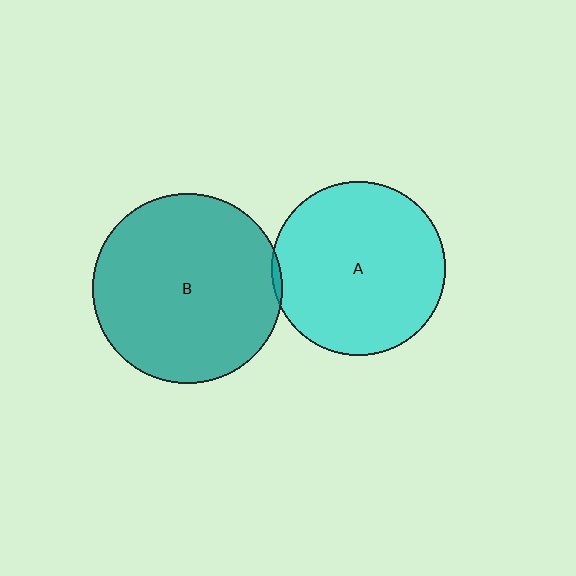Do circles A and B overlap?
Yes.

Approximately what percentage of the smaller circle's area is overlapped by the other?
Approximately 5%.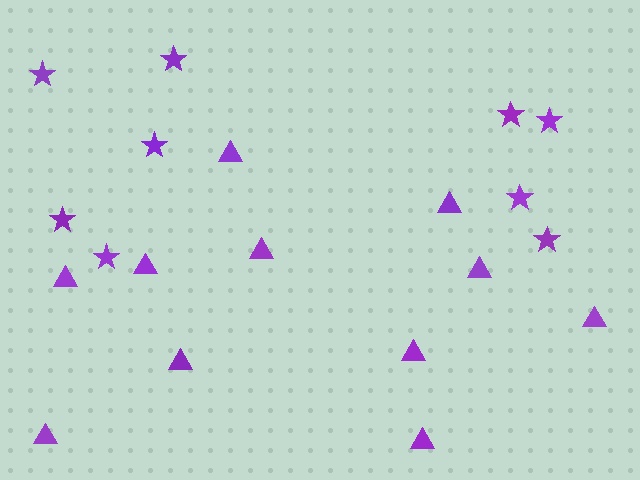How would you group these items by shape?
There are 2 groups: one group of triangles (11) and one group of stars (9).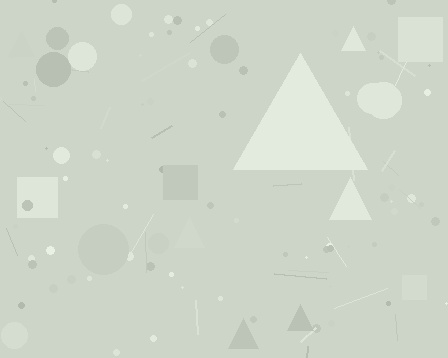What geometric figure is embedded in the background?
A triangle is embedded in the background.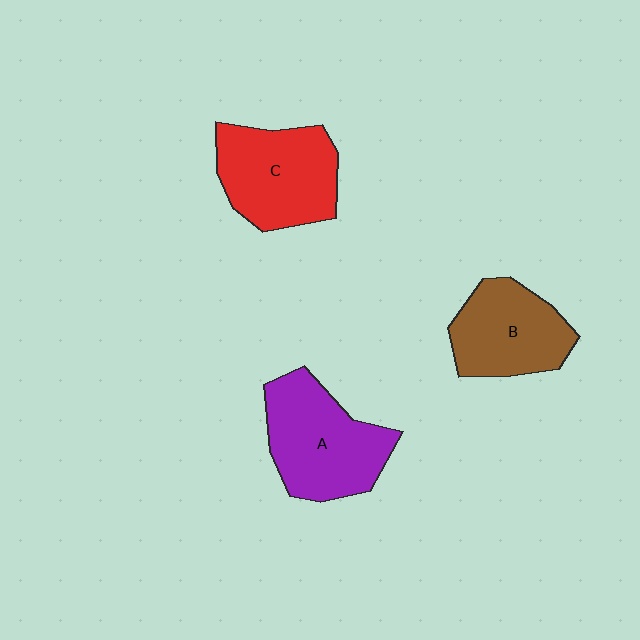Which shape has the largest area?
Shape A (purple).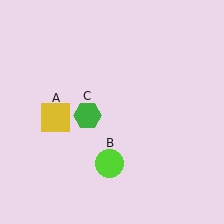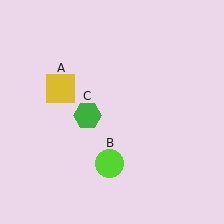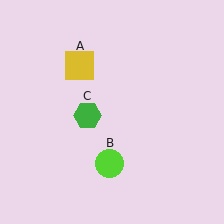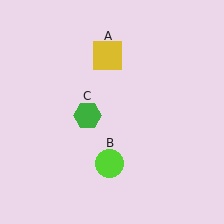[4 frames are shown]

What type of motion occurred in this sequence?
The yellow square (object A) rotated clockwise around the center of the scene.